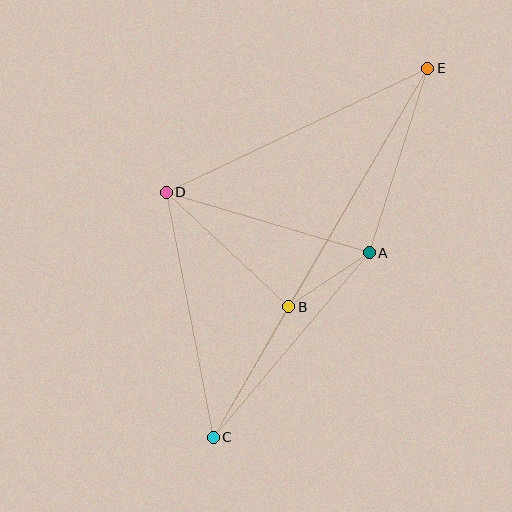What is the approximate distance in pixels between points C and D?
The distance between C and D is approximately 249 pixels.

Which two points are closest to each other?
Points A and B are closest to each other.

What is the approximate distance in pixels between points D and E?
The distance between D and E is approximately 290 pixels.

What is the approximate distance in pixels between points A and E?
The distance between A and E is approximately 194 pixels.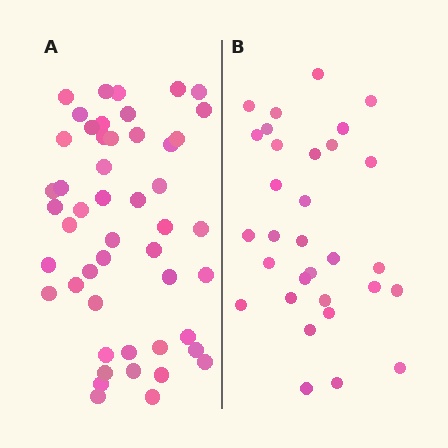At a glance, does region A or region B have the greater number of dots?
Region A (the left region) has more dots.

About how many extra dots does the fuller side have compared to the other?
Region A has approximately 20 more dots than region B.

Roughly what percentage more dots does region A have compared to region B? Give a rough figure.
About 60% more.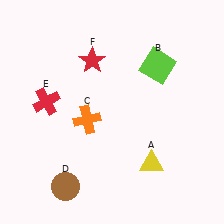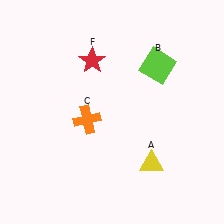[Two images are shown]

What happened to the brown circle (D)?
The brown circle (D) was removed in Image 2. It was in the bottom-left area of Image 1.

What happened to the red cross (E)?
The red cross (E) was removed in Image 2. It was in the top-left area of Image 1.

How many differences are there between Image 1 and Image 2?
There are 2 differences between the two images.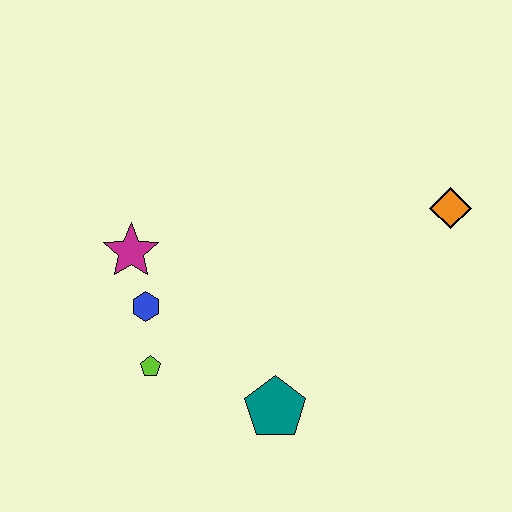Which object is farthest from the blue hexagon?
The orange diamond is farthest from the blue hexagon.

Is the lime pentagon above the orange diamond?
No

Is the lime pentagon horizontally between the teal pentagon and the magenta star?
Yes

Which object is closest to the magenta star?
The blue hexagon is closest to the magenta star.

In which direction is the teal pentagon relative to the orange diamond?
The teal pentagon is below the orange diamond.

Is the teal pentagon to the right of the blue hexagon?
Yes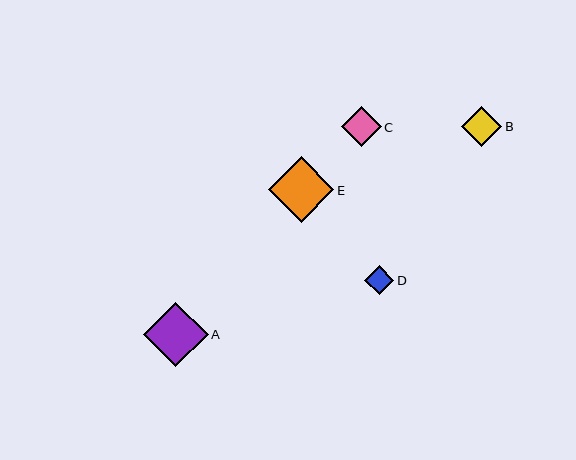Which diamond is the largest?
Diamond E is the largest with a size of approximately 66 pixels.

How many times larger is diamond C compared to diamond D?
Diamond C is approximately 1.4 times the size of diamond D.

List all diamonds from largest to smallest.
From largest to smallest: E, A, B, C, D.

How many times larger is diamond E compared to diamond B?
Diamond E is approximately 1.6 times the size of diamond B.